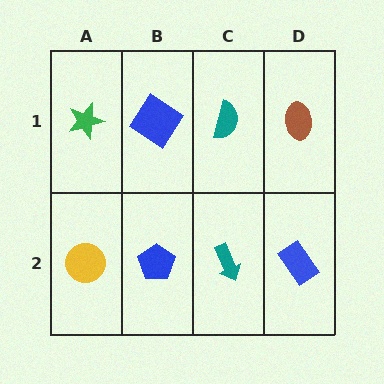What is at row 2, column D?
A blue rectangle.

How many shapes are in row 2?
4 shapes.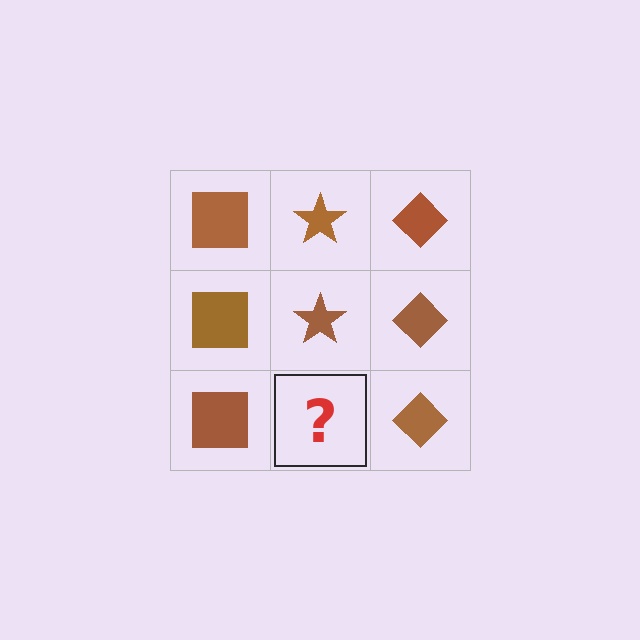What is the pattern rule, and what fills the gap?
The rule is that each column has a consistent shape. The gap should be filled with a brown star.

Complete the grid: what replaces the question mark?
The question mark should be replaced with a brown star.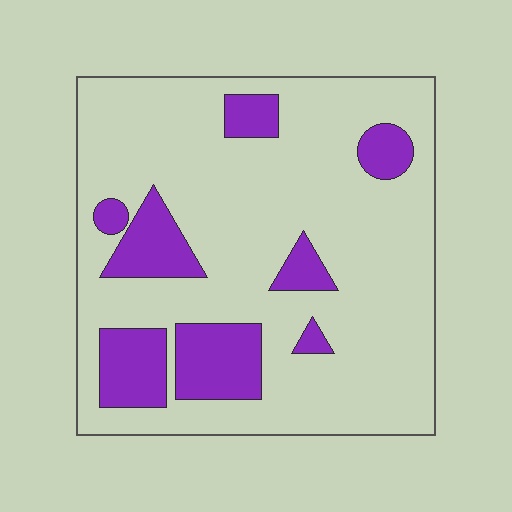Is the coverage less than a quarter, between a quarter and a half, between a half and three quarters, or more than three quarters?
Less than a quarter.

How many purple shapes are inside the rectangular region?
8.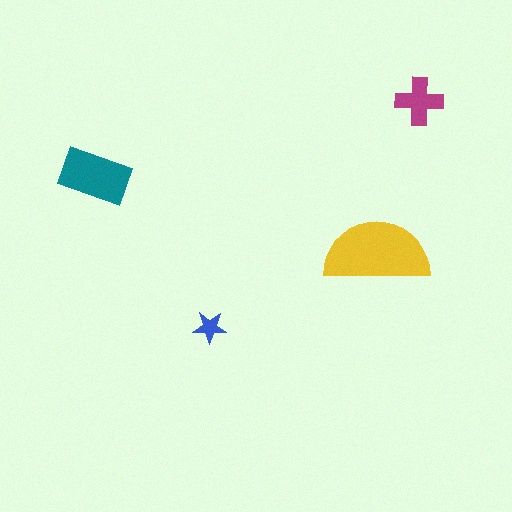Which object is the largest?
The yellow semicircle.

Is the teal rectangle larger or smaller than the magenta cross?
Larger.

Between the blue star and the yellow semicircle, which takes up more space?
The yellow semicircle.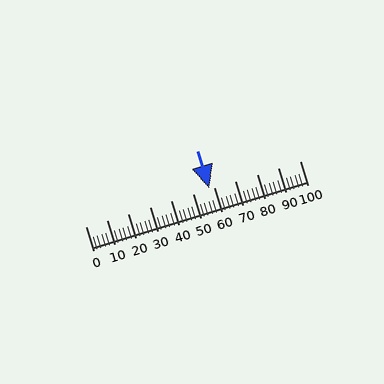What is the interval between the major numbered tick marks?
The major tick marks are spaced 10 units apart.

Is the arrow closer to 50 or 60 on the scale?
The arrow is closer to 60.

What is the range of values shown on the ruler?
The ruler shows values from 0 to 100.